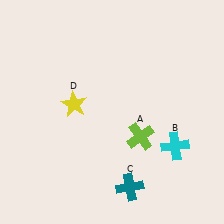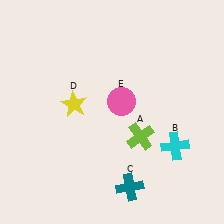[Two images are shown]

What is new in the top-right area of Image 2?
A pink circle (E) was added in the top-right area of Image 2.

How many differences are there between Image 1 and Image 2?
There is 1 difference between the two images.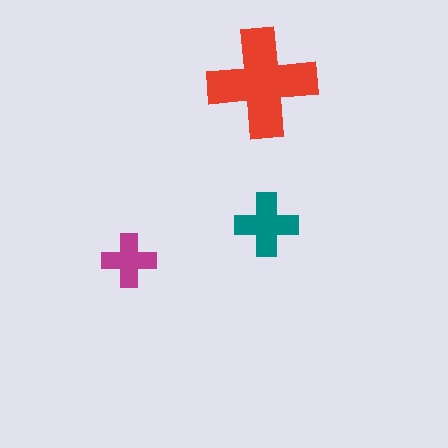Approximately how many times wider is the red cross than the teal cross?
About 1.5 times wider.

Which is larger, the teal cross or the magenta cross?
The teal one.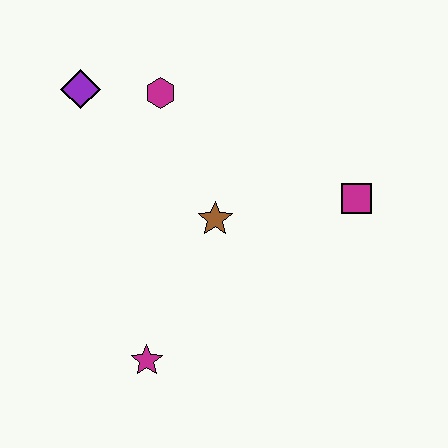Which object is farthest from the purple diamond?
The magenta square is farthest from the purple diamond.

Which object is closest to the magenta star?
The brown star is closest to the magenta star.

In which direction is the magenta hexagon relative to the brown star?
The magenta hexagon is above the brown star.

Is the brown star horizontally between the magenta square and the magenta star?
Yes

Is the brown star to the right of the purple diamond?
Yes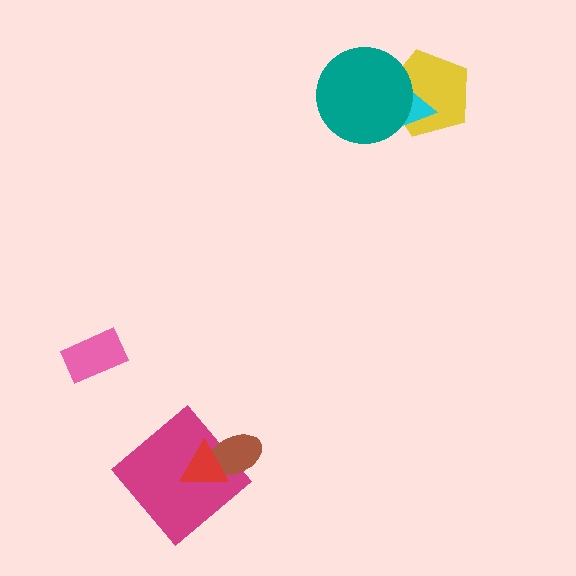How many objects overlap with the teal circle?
2 objects overlap with the teal circle.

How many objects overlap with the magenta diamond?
2 objects overlap with the magenta diamond.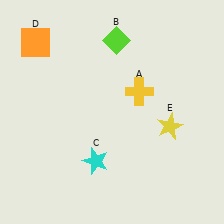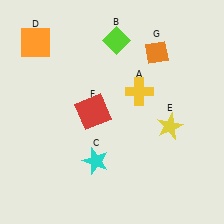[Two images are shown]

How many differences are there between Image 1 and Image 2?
There are 2 differences between the two images.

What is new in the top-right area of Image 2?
An orange diamond (G) was added in the top-right area of Image 2.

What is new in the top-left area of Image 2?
A red square (F) was added in the top-left area of Image 2.